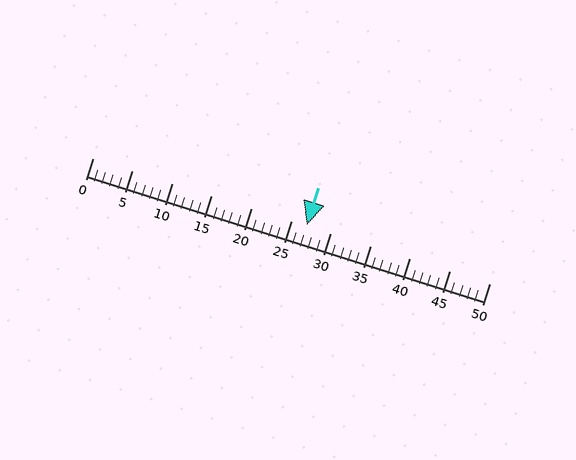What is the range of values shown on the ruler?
The ruler shows values from 0 to 50.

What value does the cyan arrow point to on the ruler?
The cyan arrow points to approximately 27.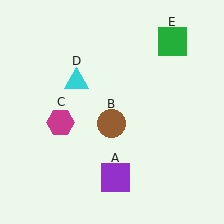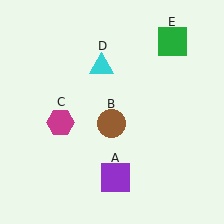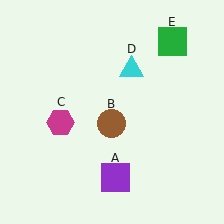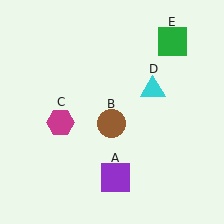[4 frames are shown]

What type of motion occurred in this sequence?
The cyan triangle (object D) rotated clockwise around the center of the scene.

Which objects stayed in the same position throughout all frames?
Purple square (object A) and brown circle (object B) and magenta hexagon (object C) and green square (object E) remained stationary.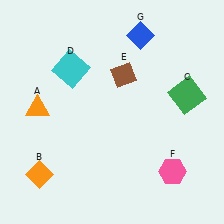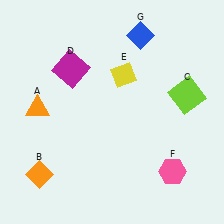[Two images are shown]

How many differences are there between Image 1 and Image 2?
There are 3 differences between the two images.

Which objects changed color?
C changed from green to lime. D changed from cyan to magenta. E changed from brown to yellow.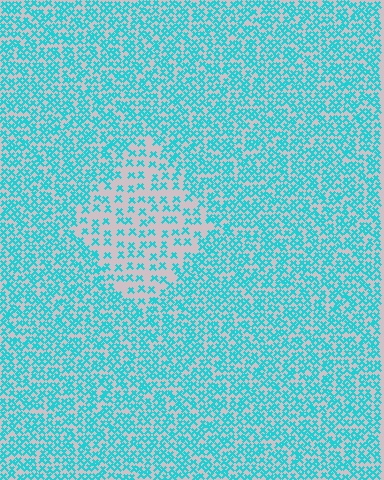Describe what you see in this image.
The image contains small cyan elements arranged at two different densities. A diamond-shaped region is visible where the elements are less densely packed than the surrounding area.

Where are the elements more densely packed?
The elements are more densely packed outside the diamond boundary.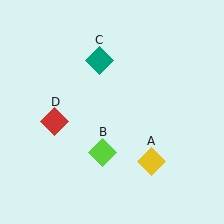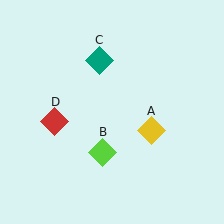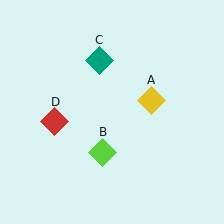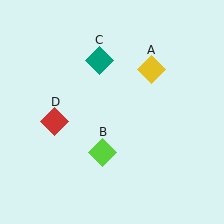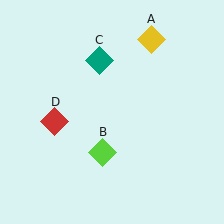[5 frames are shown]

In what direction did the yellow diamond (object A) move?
The yellow diamond (object A) moved up.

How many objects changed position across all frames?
1 object changed position: yellow diamond (object A).